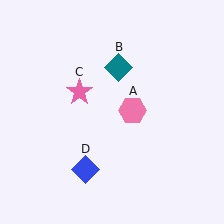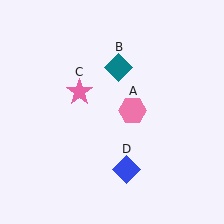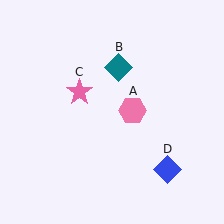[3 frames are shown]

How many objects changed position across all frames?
1 object changed position: blue diamond (object D).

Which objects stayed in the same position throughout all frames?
Pink hexagon (object A) and teal diamond (object B) and pink star (object C) remained stationary.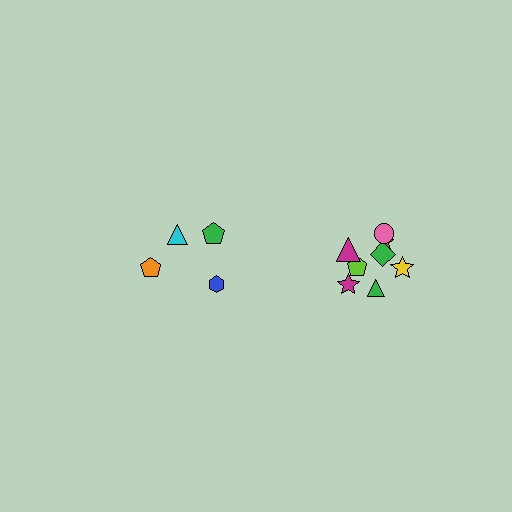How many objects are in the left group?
There are 4 objects.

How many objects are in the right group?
There are 8 objects.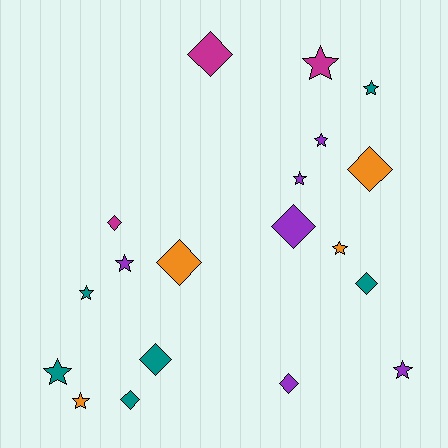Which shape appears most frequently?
Star, with 10 objects.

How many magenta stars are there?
There is 1 magenta star.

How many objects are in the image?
There are 19 objects.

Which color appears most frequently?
Teal, with 6 objects.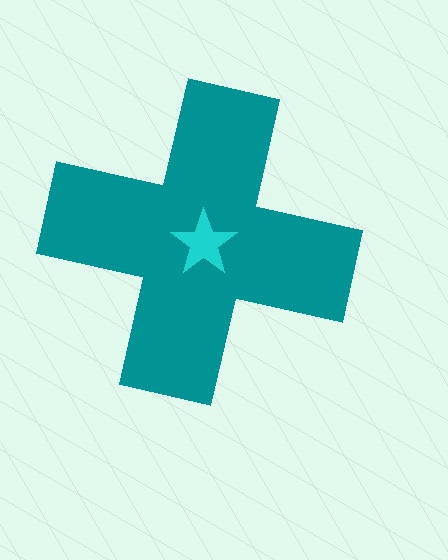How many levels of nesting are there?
2.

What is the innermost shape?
The cyan star.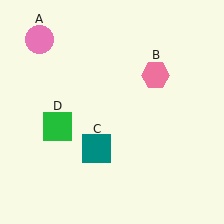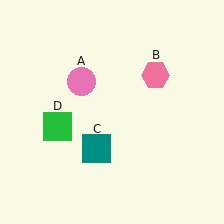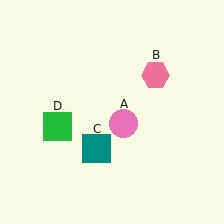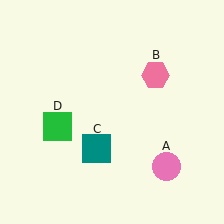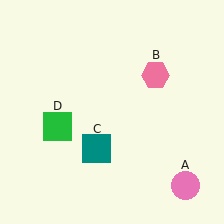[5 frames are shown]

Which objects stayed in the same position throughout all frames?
Pink hexagon (object B) and teal square (object C) and green square (object D) remained stationary.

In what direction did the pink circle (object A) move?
The pink circle (object A) moved down and to the right.